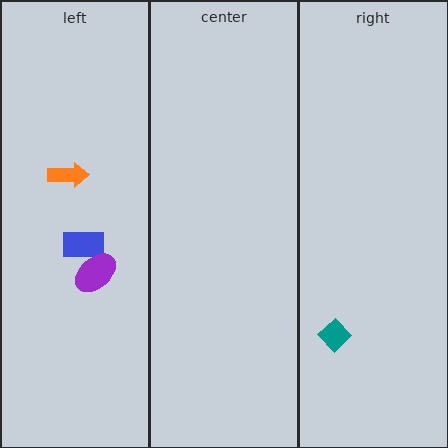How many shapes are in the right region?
1.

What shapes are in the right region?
The teal diamond.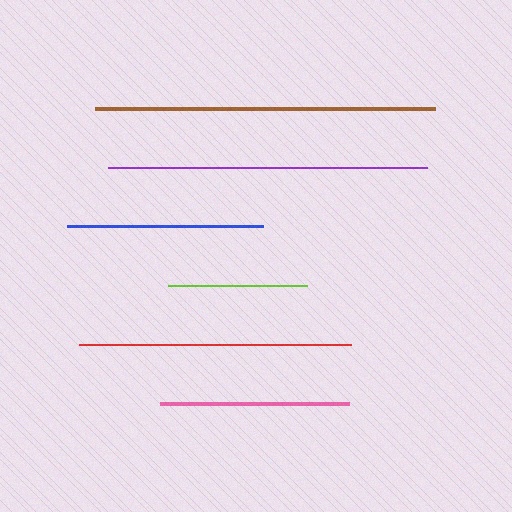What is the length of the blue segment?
The blue segment is approximately 195 pixels long.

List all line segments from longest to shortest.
From longest to shortest: brown, purple, red, blue, pink, lime.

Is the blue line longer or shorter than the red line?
The red line is longer than the blue line.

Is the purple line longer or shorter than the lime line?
The purple line is longer than the lime line.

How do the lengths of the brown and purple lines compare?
The brown and purple lines are approximately the same length.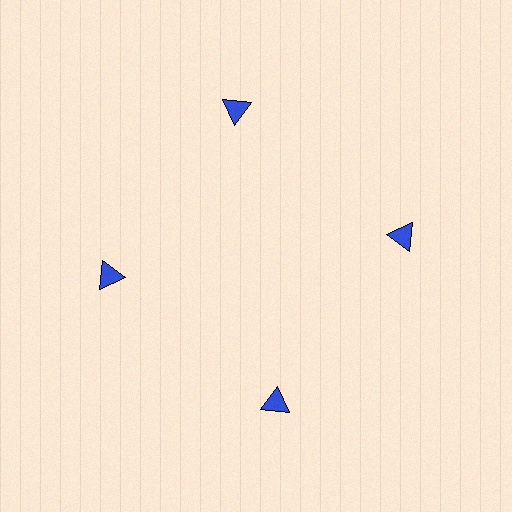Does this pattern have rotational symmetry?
Yes, this pattern has 4-fold rotational symmetry. It looks the same after rotating 90 degrees around the center.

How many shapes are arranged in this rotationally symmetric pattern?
There are 4 shapes, arranged in 4 groups of 1.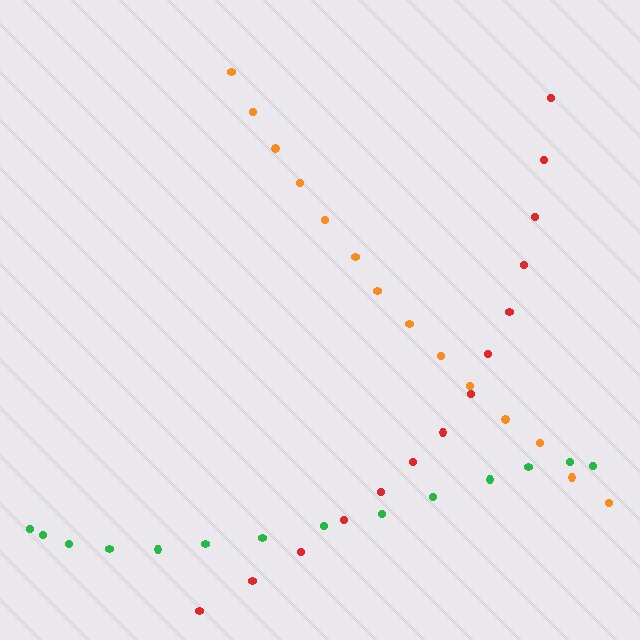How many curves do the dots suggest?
There are 3 distinct paths.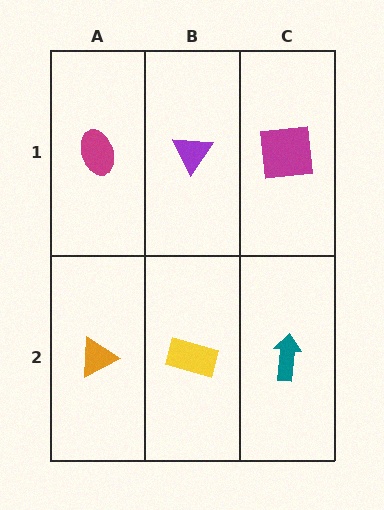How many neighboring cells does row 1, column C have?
2.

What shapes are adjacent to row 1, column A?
An orange triangle (row 2, column A), a purple triangle (row 1, column B).